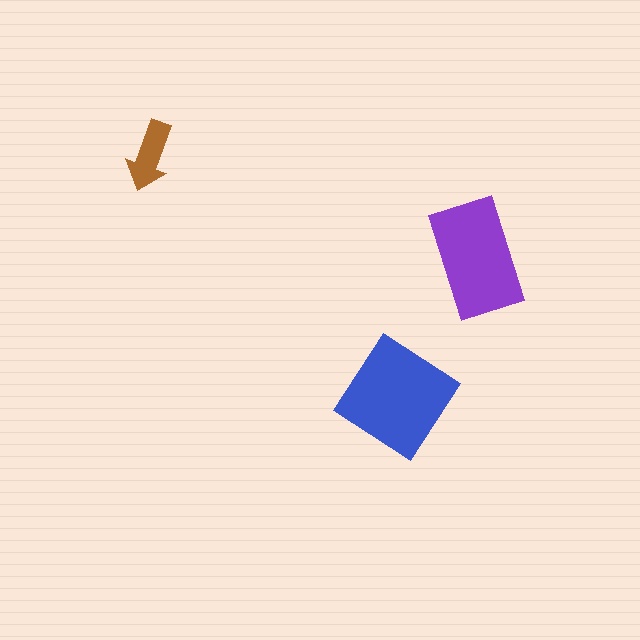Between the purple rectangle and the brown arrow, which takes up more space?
The purple rectangle.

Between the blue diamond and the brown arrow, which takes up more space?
The blue diamond.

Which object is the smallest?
The brown arrow.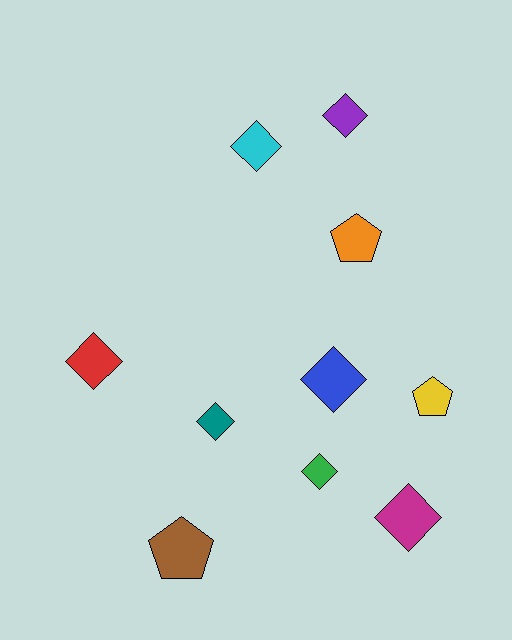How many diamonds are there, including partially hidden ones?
There are 7 diamonds.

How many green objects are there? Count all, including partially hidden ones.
There is 1 green object.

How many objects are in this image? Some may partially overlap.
There are 10 objects.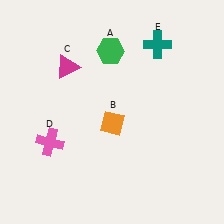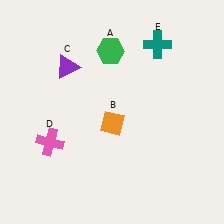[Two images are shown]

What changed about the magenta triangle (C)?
In Image 1, C is magenta. In Image 2, it changed to purple.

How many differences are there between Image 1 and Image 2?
There is 1 difference between the two images.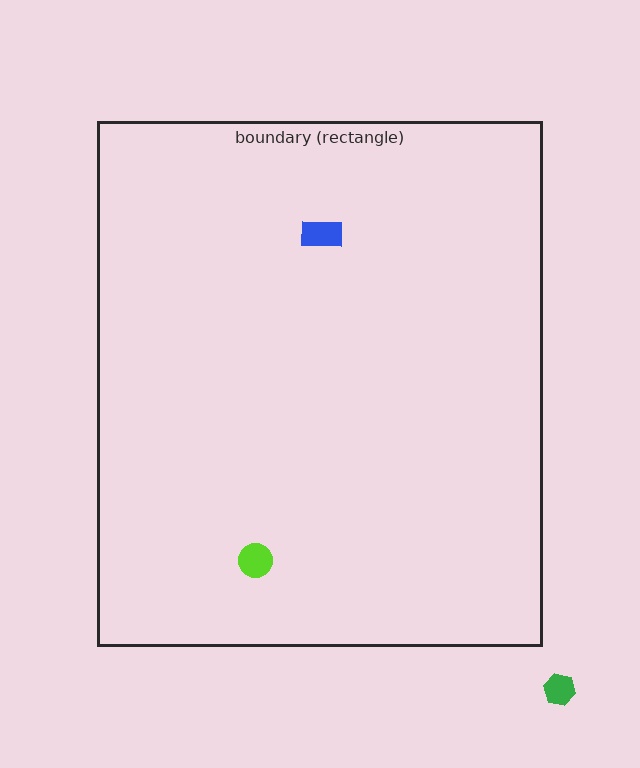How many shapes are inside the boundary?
2 inside, 1 outside.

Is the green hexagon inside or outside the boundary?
Outside.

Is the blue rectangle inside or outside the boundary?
Inside.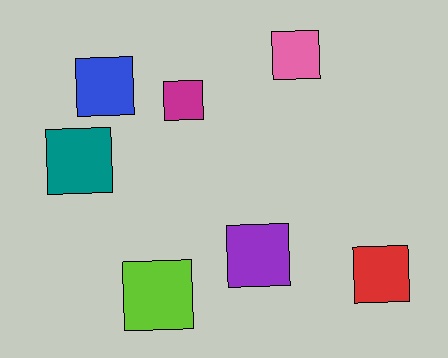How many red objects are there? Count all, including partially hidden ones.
There is 1 red object.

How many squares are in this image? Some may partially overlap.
There are 7 squares.